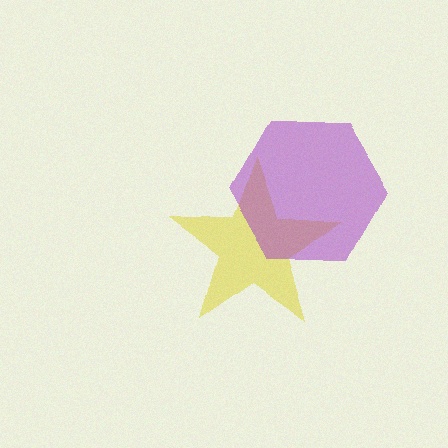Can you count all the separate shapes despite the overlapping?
Yes, there are 2 separate shapes.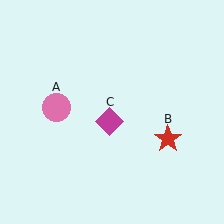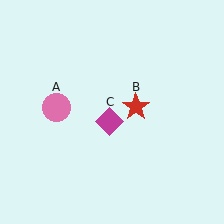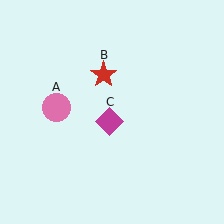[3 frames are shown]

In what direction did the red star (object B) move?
The red star (object B) moved up and to the left.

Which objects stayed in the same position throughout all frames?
Pink circle (object A) and magenta diamond (object C) remained stationary.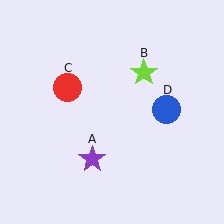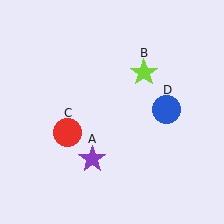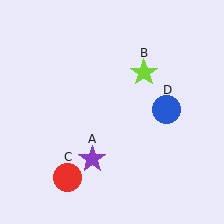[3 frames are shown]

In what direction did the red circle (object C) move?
The red circle (object C) moved down.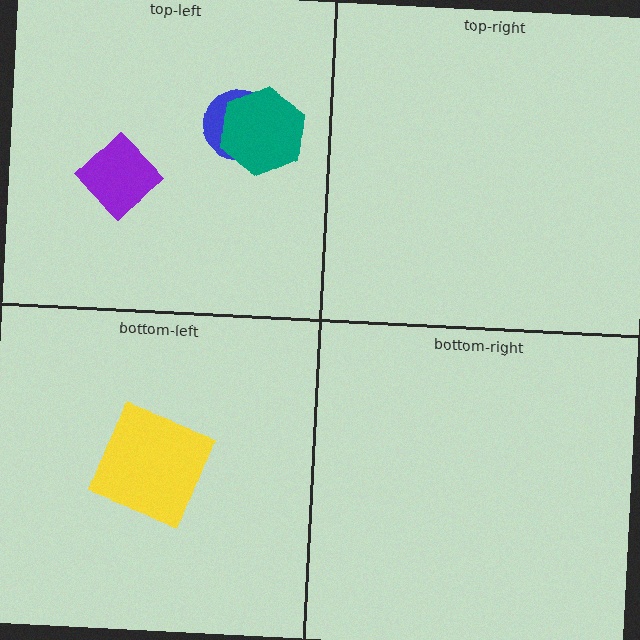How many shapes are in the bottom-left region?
1.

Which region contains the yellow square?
The bottom-left region.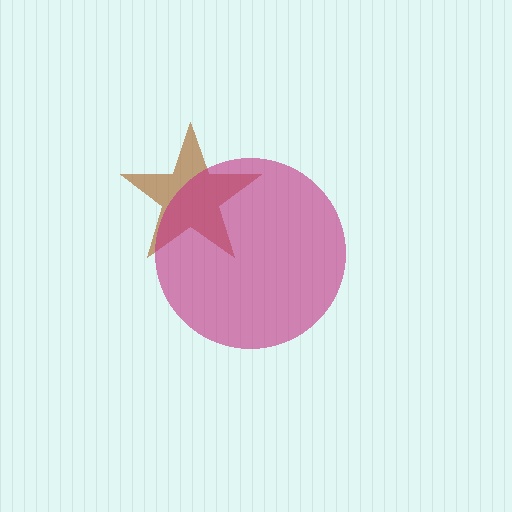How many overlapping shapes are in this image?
There are 2 overlapping shapes in the image.